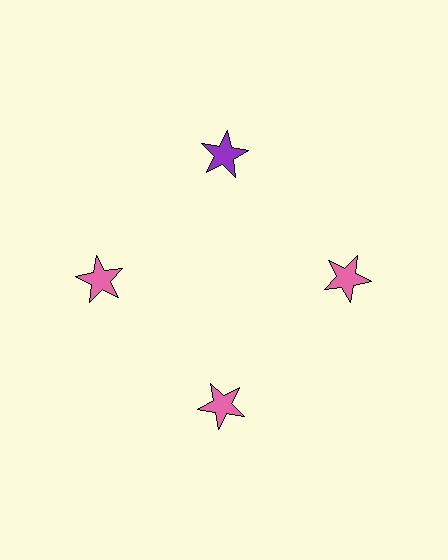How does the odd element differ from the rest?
It has a different color: purple instead of pink.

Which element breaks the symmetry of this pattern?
The purple star at roughly the 12 o'clock position breaks the symmetry. All other shapes are pink stars.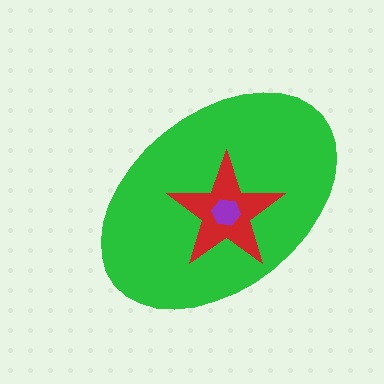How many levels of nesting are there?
3.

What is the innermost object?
The purple hexagon.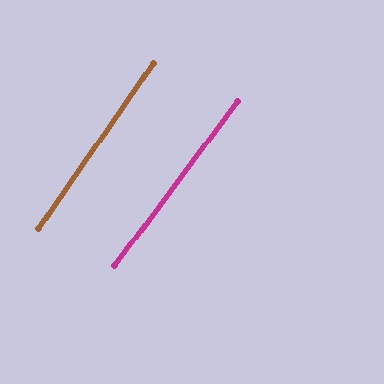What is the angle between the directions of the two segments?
Approximately 2 degrees.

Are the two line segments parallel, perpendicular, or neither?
Parallel — their directions differ by only 1.7°.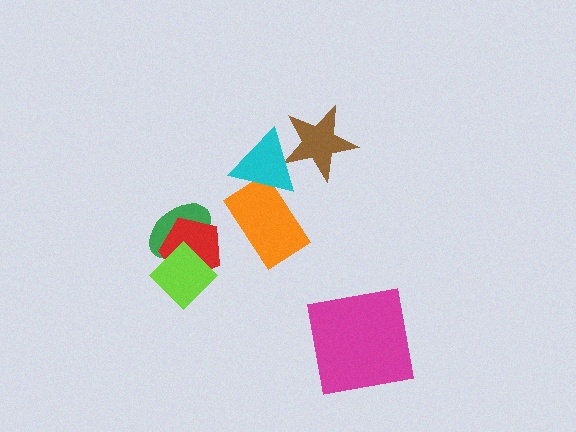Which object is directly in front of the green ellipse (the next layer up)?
The red pentagon is directly in front of the green ellipse.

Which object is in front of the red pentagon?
The lime diamond is in front of the red pentagon.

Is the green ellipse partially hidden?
Yes, it is partially covered by another shape.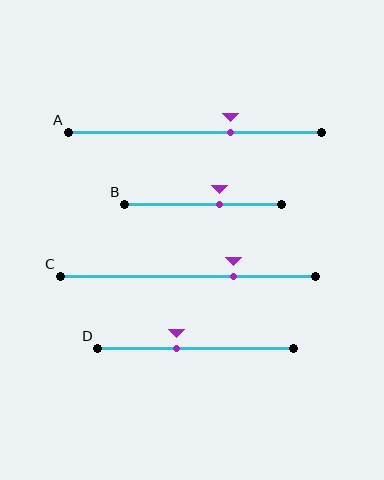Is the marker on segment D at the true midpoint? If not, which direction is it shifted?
No, the marker on segment D is shifted to the left by about 10% of the segment length.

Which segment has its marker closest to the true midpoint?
Segment D has its marker closest to the true midpoint.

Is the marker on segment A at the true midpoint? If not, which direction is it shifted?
No, the marker on segment A is shifted to the right by about 14% of the segment length.